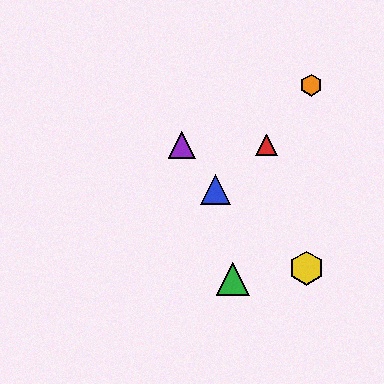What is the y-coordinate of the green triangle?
The green triangle is at y≈279.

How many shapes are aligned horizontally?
2 shapes (the red triangle, the purple triangle) are aligned horizontally.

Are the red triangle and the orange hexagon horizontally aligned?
No, the red triangle is at y≈145 and the orange hexagon is at y≈85.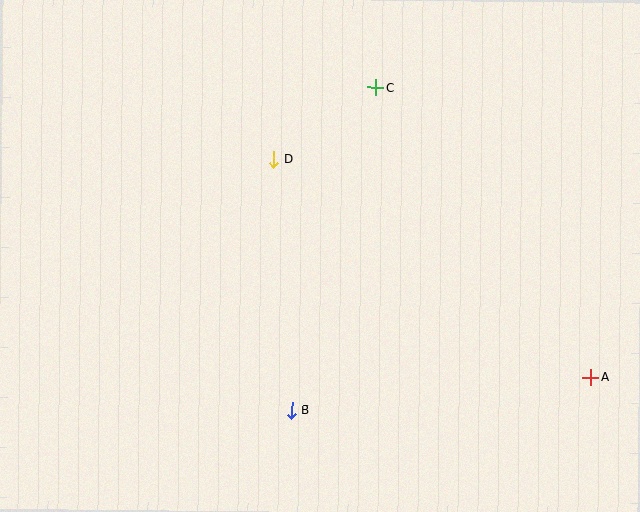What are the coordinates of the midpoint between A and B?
The midpoint between A and B is at (441, 393).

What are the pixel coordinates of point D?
Point D is at (274, 159).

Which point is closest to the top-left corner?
Point D is closest to the top-left corner.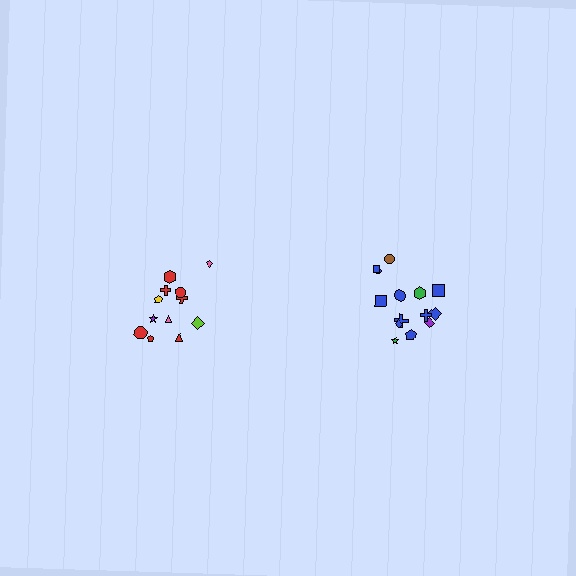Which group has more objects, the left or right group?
The right group.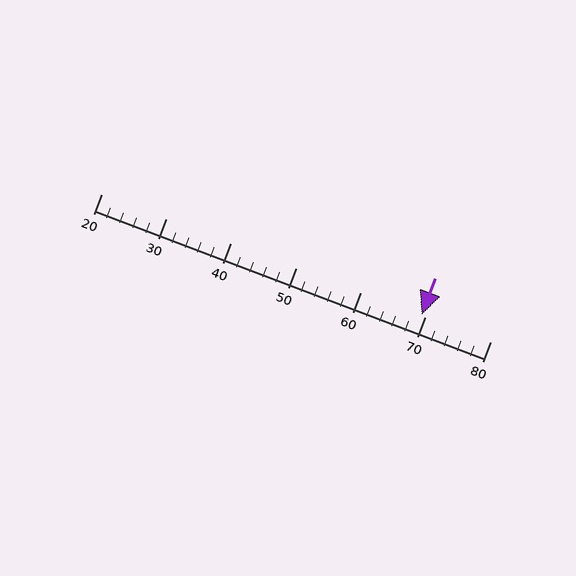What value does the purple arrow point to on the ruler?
The purple arrow points to approximately 69.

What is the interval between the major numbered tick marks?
The major tick marks are spaced 10 units apart.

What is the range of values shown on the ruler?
The ruler shows values from 20 to 80.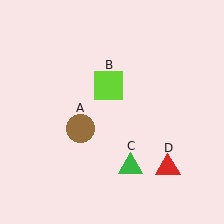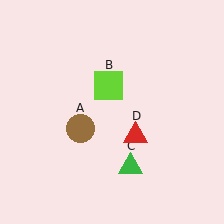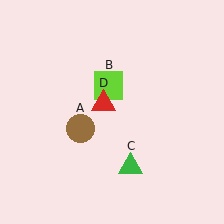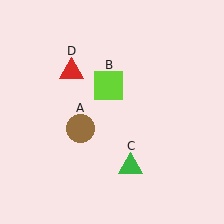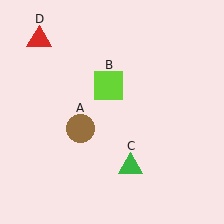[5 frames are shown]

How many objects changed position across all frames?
1 object changed position: red triangle (object D).